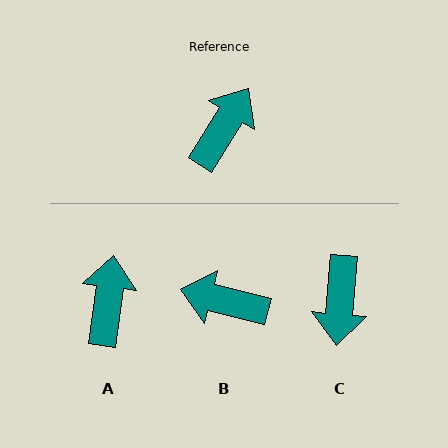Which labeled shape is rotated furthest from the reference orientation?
C, about 152 degrees away.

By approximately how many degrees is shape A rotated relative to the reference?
Approximately 26 degrees counter-clockwise.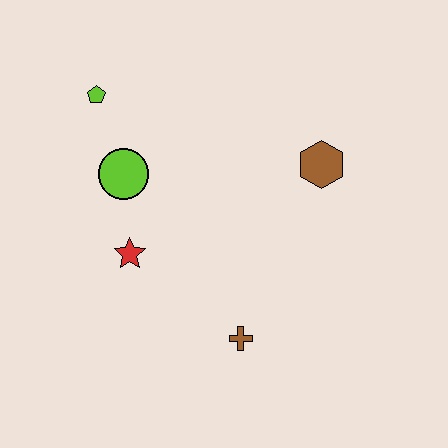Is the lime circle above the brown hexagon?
No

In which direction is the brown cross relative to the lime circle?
The brown cross is below the lime circle.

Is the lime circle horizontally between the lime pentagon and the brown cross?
Yes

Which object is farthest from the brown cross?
The lime pentagon is farthest from the brown cross.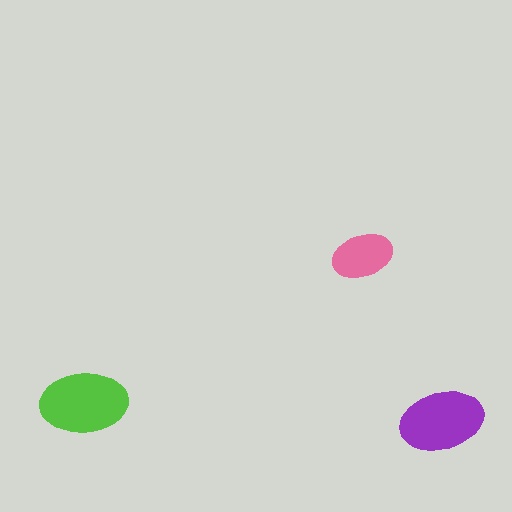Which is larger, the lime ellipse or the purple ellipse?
The lime one.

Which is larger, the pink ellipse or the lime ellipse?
The lime one.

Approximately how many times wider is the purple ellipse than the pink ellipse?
About 1.5 times wider.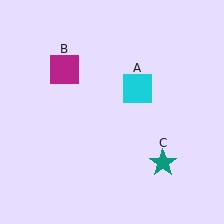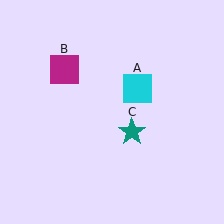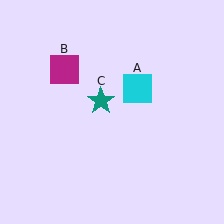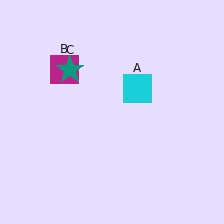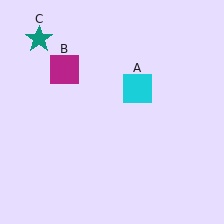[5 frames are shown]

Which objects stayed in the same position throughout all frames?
Cyan square (object A) and magenta square (object B) remained stationary.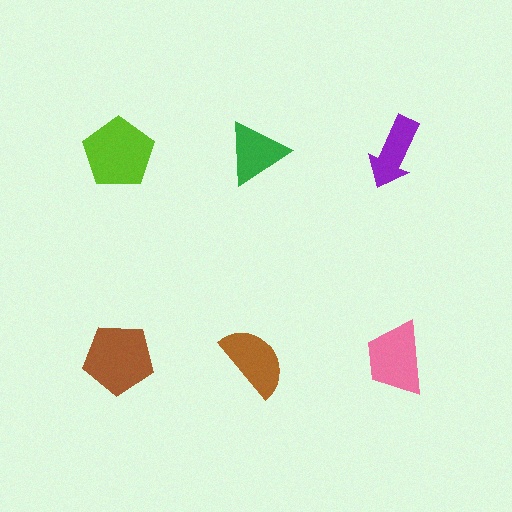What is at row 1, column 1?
A lime pentagon.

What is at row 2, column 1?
A brown pentagon.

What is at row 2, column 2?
A brown semicircle.